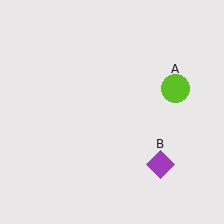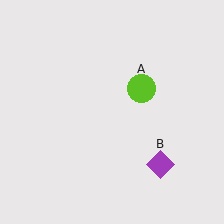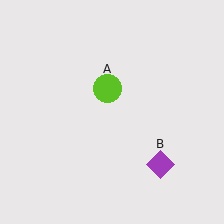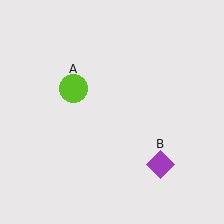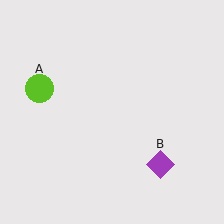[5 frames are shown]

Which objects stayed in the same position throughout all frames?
Purple diamond (object B) remained stationary.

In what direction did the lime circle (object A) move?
The lime circle (object A) moved left.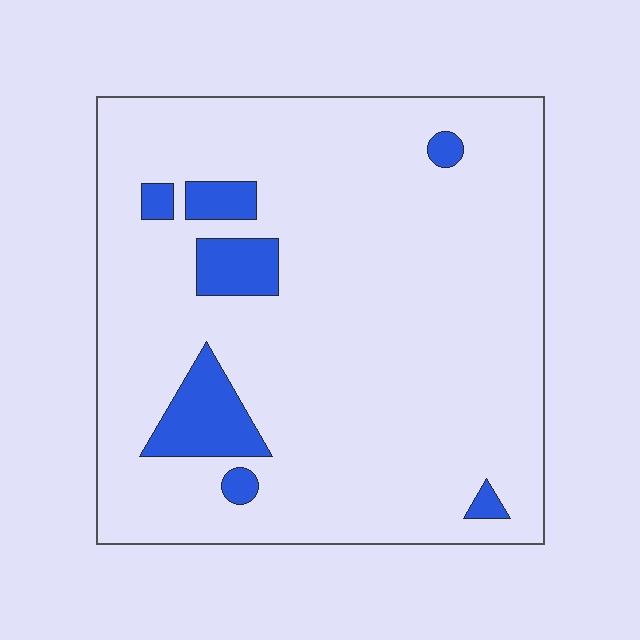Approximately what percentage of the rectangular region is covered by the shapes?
Approximately 10%.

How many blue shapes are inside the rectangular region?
7.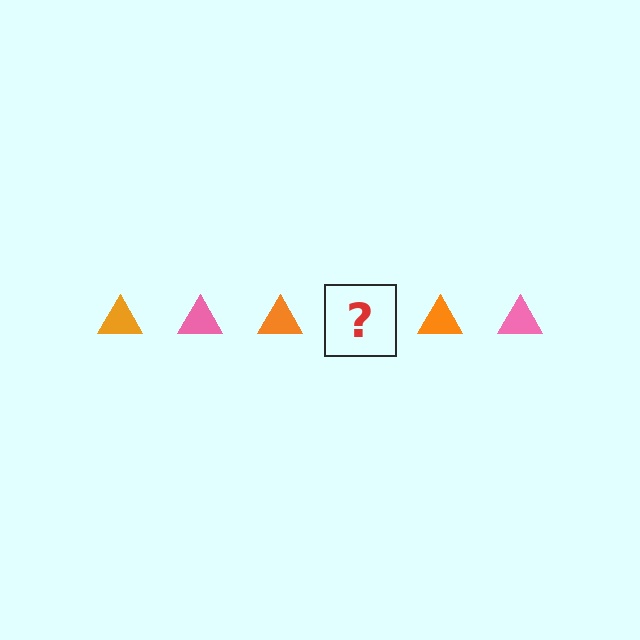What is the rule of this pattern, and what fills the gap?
The rule is that the pattern cycles through orange, pink triangles. The gap should be filled with a pink triangle.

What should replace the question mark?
The question mark should be replaced with a pink triangle.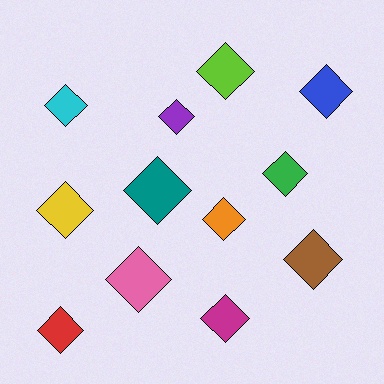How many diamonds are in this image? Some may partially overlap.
There are 12 diamonds.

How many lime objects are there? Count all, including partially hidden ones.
There is 1 lime object.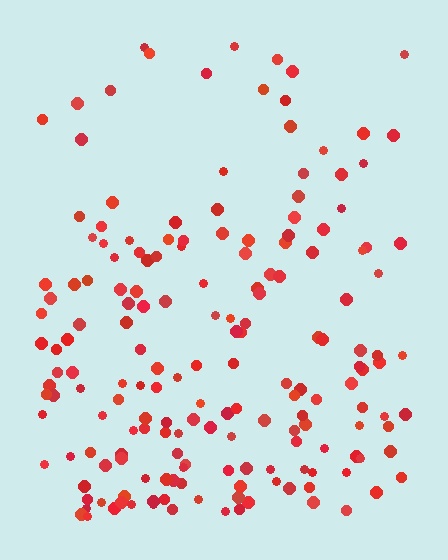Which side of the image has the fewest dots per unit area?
The top.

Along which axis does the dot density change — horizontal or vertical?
Vertical.